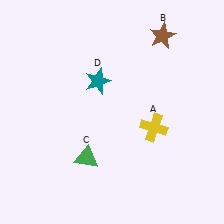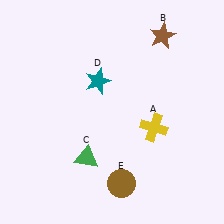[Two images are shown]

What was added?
A brown circle (E) was added in Image 2.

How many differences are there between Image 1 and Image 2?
There is 1 difference between the two images.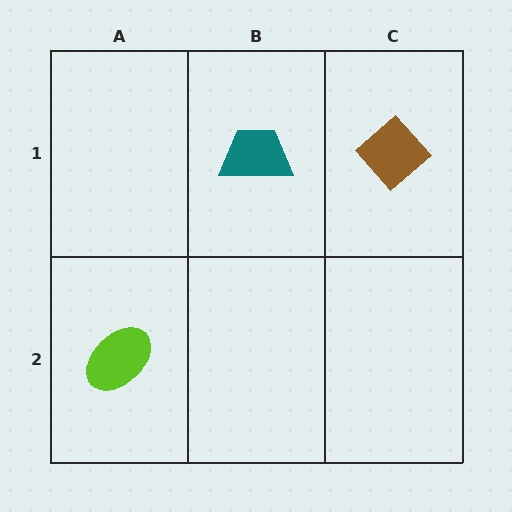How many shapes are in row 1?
2 shapes.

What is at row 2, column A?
A lime ellipse.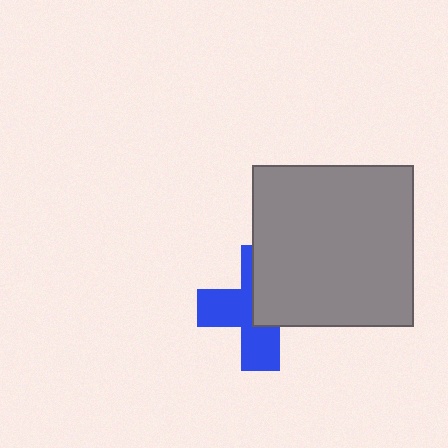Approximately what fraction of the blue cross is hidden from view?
Roughly 49% of the blue cross is hidden behind the gray square.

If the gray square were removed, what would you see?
You would see the complete blue cross.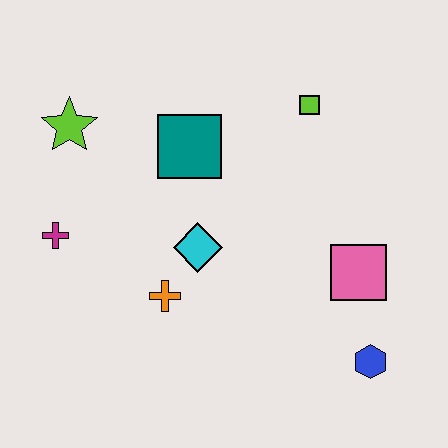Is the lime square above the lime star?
Yes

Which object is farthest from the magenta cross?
The blue hexagon is farthest from the magenta cross.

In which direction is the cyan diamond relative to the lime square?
The cyan diamond is below the lime square.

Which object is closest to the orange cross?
The cyan diamond is closest to the orange cross.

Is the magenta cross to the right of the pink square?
No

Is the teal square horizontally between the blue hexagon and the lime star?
Yes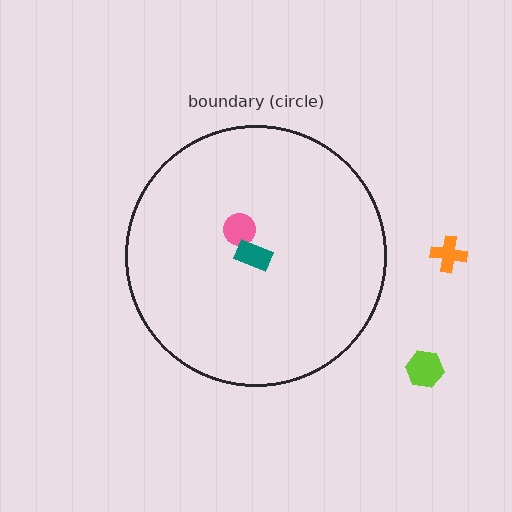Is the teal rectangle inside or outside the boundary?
Inside.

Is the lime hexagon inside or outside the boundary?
Outside.